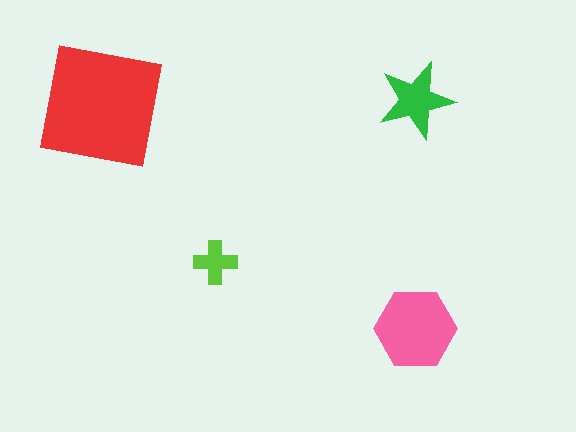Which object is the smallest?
The lime cross.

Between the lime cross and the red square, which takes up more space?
The red square.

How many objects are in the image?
There are 4 objects in the image.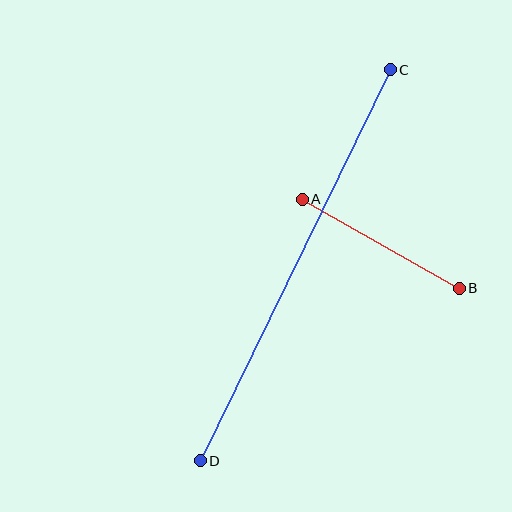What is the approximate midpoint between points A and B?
The midpoint is at approximately (381, 244) pixels.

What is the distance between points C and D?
The distance is approximately 435 pixels.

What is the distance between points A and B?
The distance is approximately 180 pixels.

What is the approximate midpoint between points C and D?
The midpoint is at approximately (295, 265) pixels.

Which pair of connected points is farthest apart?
Points C and D are farthest apart.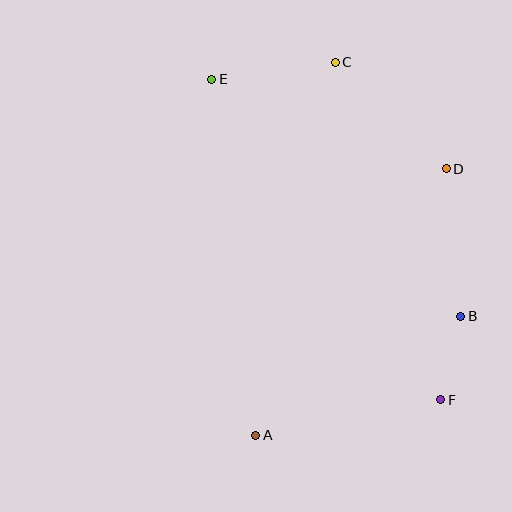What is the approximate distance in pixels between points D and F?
The distance between D and F is approximately 231 pixels.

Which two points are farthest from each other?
Points E and F are farthest from each other.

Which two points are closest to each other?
Points B and F are closest to each other.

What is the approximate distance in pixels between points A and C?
The distance between A and C is approximately 381 pixels.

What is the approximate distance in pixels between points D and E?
The distance between D and E is approximately 251 pixels.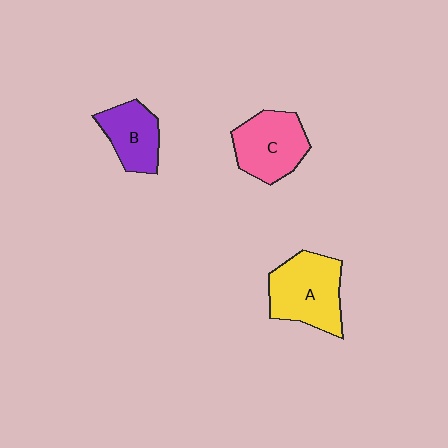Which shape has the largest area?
Shape A (yellow).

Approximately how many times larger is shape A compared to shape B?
Approximately 1.5 times.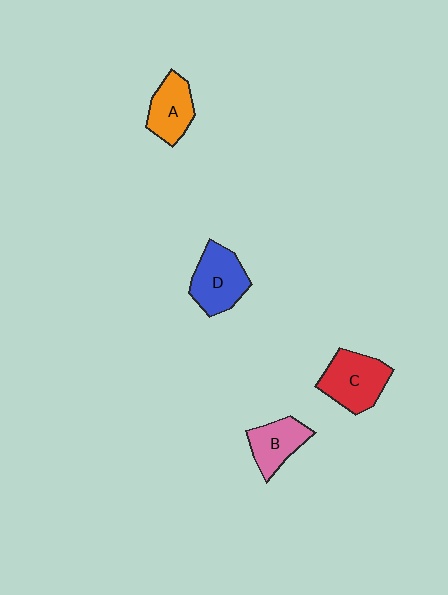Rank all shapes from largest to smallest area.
From largest to smallest: C (red), D (blue), A (orange), B (pink).